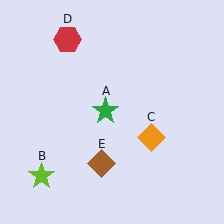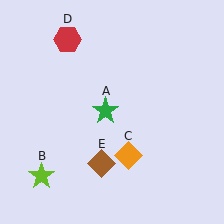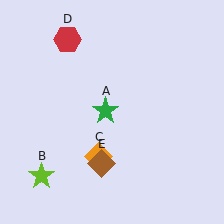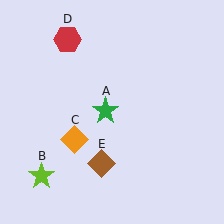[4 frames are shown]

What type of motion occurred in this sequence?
The orange diamond (object C) rotated clockwise around the center of the scene.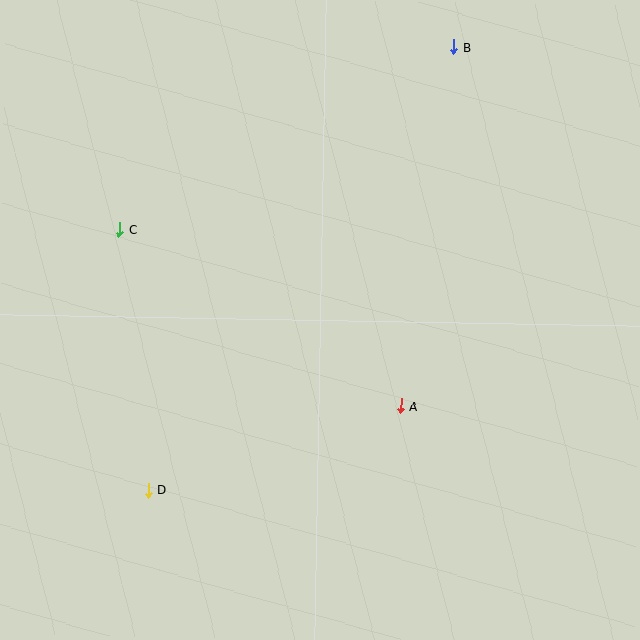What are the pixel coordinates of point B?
Point B is at (454, 47).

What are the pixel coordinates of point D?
Point D is at (148, 490).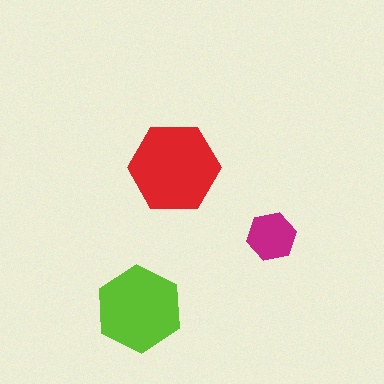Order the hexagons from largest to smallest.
the red one, the lime one, the magenta one.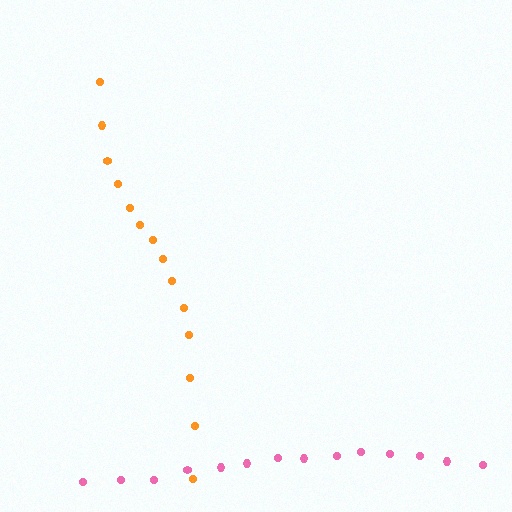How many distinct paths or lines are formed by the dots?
There are 2 distinct paths.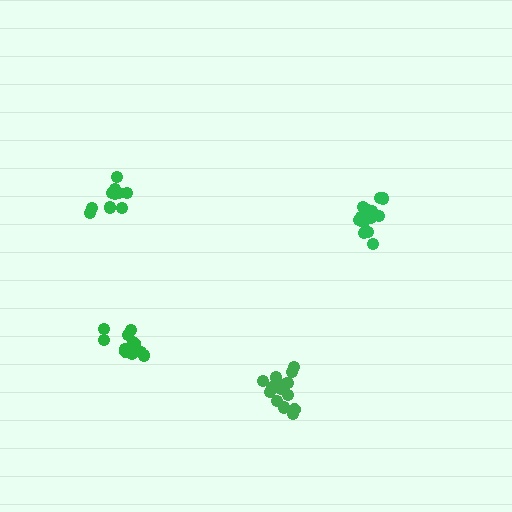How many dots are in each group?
Group 1: 14 dots, Group 2: 13 dots, Group 3: 12 dots, Group 4: 10 dots (49 total).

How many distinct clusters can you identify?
There are 4 distinct clusters.